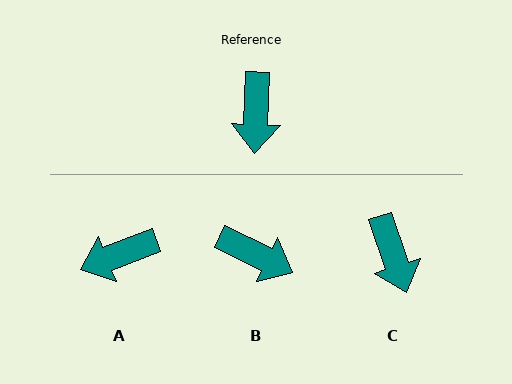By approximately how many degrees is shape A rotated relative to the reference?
Approximately 67 degrees clockwise.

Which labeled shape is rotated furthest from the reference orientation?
A, about 67 degrees away.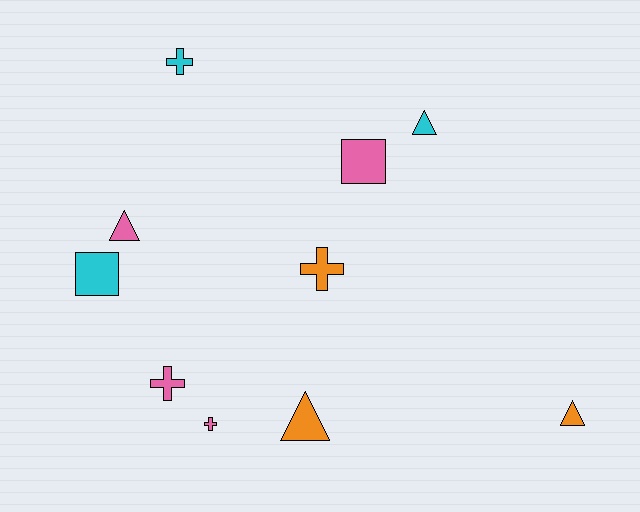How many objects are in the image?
There are 10 objects.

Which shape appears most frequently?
Cross, with 4 objects.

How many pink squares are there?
There is 1 pink square.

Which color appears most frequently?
Pink, with 4 objects.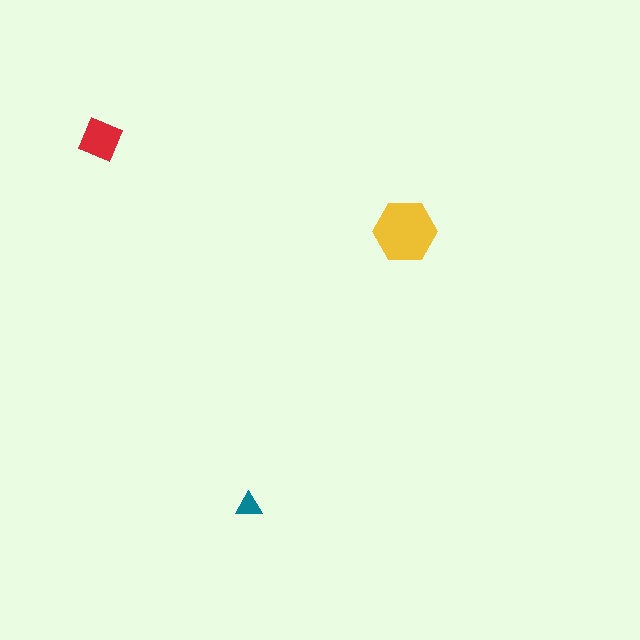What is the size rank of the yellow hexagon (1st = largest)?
1st.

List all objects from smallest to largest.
The teal triangle, the red diamond, the yellow hexagon.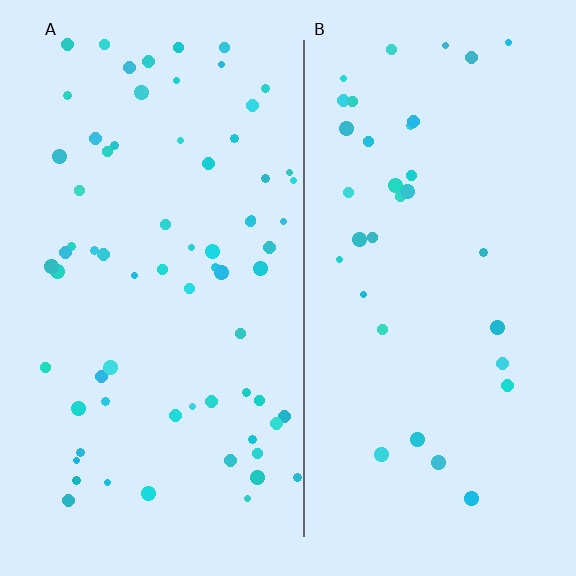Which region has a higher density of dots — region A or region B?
A (the left).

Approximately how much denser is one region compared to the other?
Approximately 2.1× — region A over region B.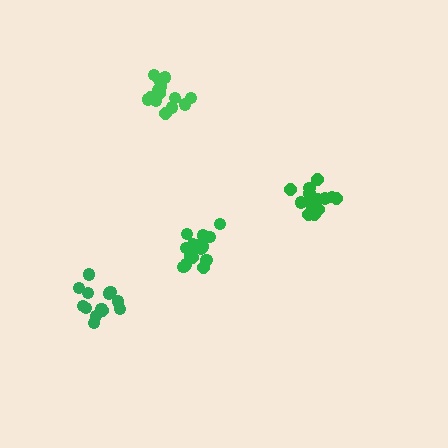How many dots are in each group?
Group 1: 17 dots, Group 2: 15 dots, Group 3: 13 dots, Group 4: 14 dots (59 total).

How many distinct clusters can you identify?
There are 4 distinct clusters.